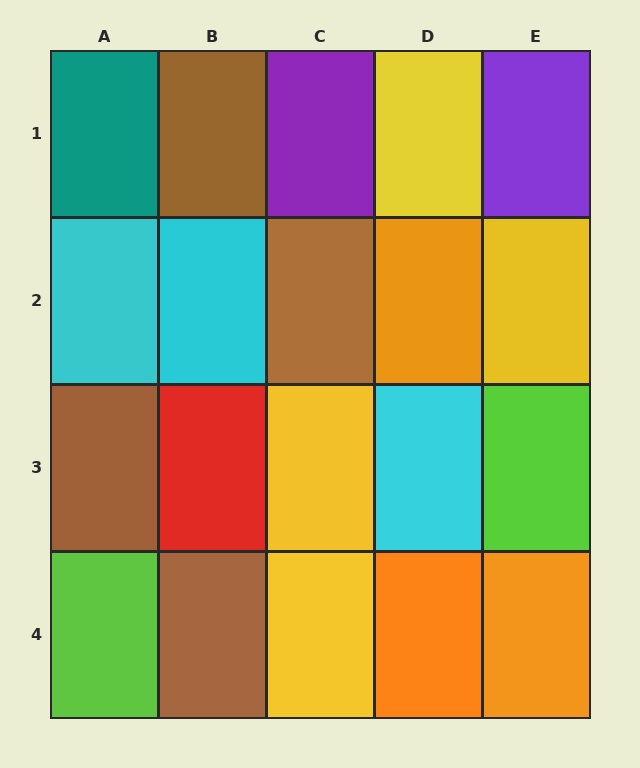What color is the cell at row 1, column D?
Yellow.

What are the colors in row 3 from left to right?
Brown, red, yellow, cyan, lime.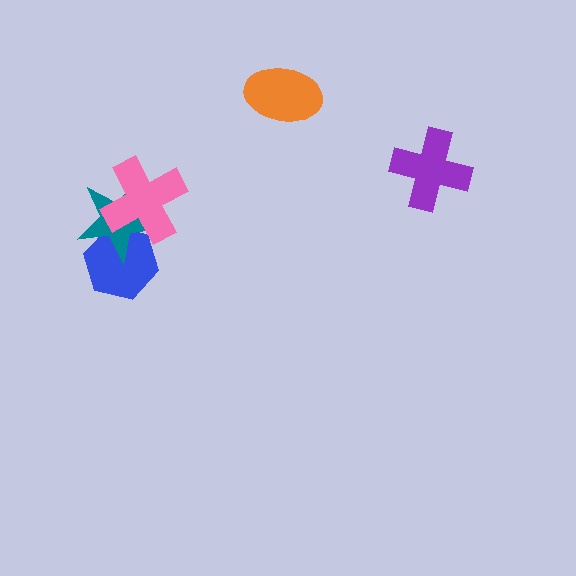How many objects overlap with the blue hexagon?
2 objects overlap with the blue hexagon.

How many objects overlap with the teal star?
2 objects overlap with the teal star.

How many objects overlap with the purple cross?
0 objects overlap with the purple cross.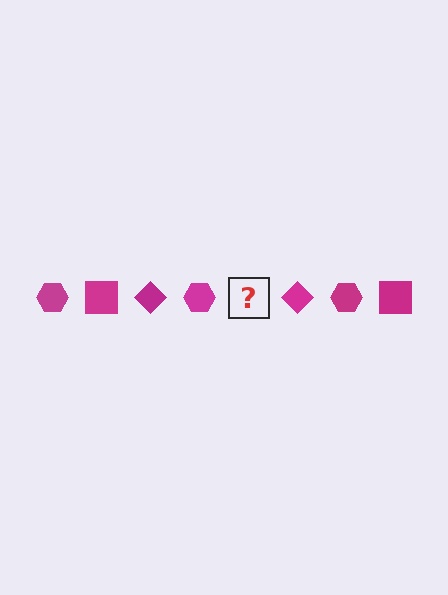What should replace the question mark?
The question mark should be replaced with a magenta square.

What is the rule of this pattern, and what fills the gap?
The rule is that the pattern cycles through hexagon, square, diamond shapes in magenta. The gap should be filled with a magenta square.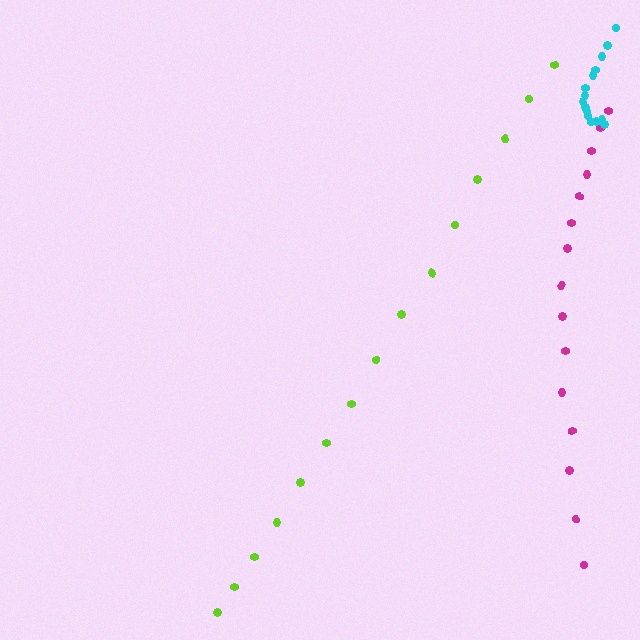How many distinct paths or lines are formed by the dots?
There are 3 distinct paths.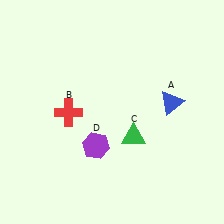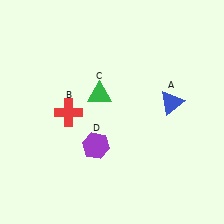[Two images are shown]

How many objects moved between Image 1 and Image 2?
1 object moved between the two images.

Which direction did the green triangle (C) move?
The green triangle (C) moved up.